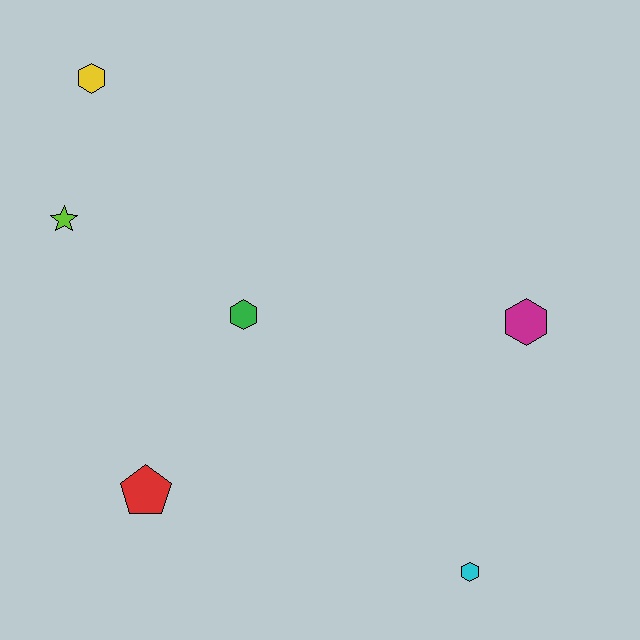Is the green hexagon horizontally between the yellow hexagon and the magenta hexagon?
Yes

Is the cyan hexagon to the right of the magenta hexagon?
No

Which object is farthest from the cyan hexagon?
The yellow hexagon is farthest from the cyan hexagon.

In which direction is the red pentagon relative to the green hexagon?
The red pentagon is below the green hexagon.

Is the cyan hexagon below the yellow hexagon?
Yes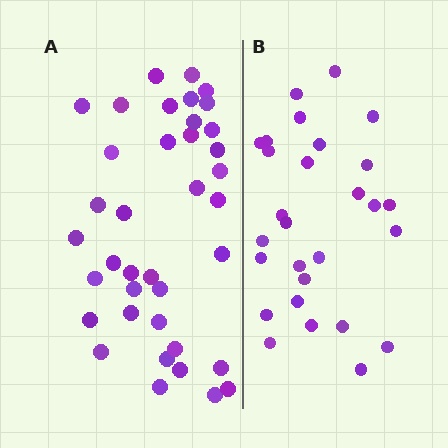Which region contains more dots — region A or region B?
Region A (the left region) has more dots.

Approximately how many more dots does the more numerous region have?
Region A has roughly 10 or so more dots than region B.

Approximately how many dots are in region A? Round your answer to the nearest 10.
About 40 dots. (The exact count is 38, which rounds to 40.)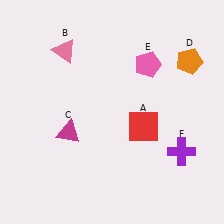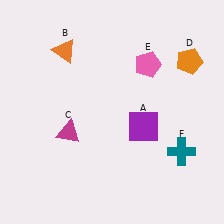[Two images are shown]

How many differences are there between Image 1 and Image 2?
There are 3 differences between the two images.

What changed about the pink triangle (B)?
In Image 1, B is pink. In Image 2, it changed to orange.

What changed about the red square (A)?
In Image 1, A is red. In Image 2, it changed to purple.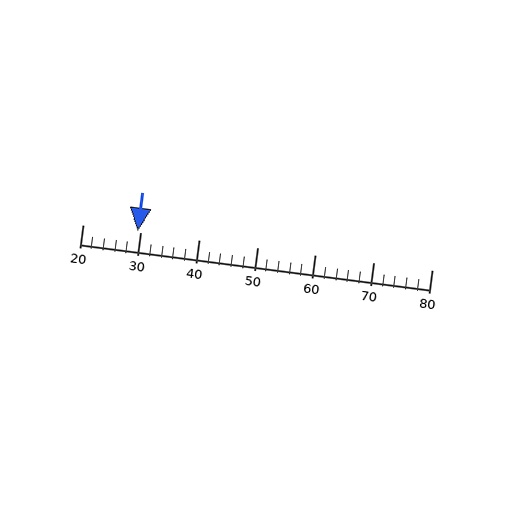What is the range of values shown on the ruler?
The ruler shows values from 20 to 80.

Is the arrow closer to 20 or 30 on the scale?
The arrow is closer to 30.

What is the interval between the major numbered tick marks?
The major tick marks are spaced 10 units apart.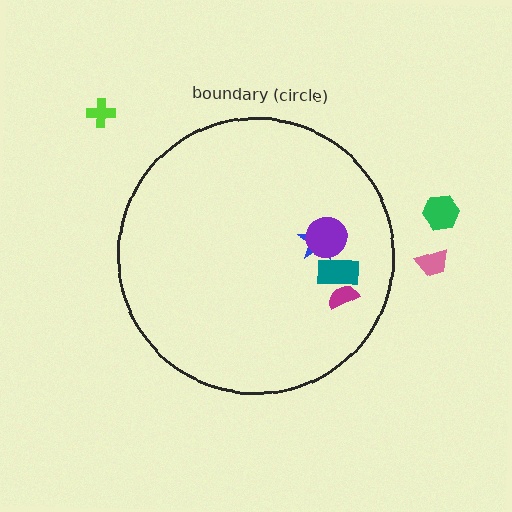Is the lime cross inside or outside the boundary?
Outside.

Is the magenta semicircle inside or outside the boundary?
Inside.